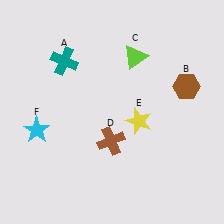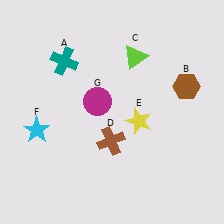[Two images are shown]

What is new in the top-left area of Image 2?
A magenta circle (G) was added in the top-left area of Image 2.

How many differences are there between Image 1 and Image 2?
There is 1 difference between the two images.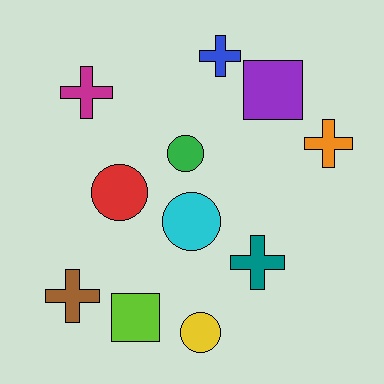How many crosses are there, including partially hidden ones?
There are 5 crosses.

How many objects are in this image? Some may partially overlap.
There are 11 objects.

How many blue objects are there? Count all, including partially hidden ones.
There is 1 blue object.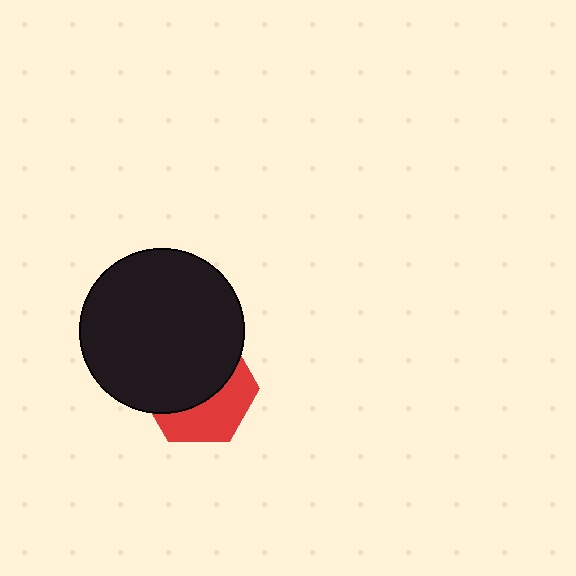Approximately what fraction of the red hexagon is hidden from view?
Roughly 59% of the red hexagon is hidden behind the black circle.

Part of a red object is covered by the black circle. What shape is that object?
It is a hexagon.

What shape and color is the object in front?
The object in front is a black circle.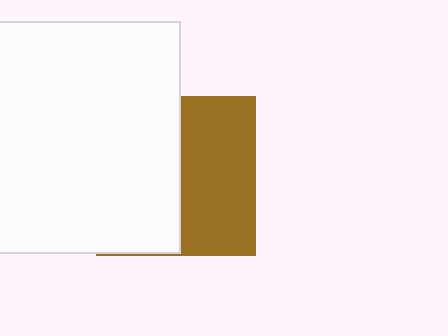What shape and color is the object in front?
The object in front is a white square.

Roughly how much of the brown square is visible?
About half of it is visible (roughly 47%).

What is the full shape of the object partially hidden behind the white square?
The partially hidden object is a brown square.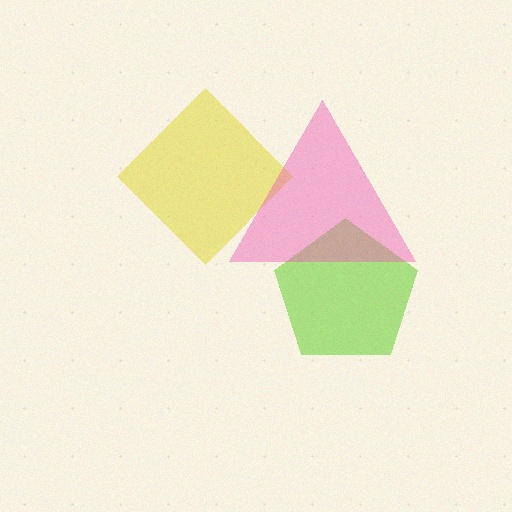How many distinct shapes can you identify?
There are 3 distinct shapes: a lime pentagon, a yellow diamond, a pink triangle.